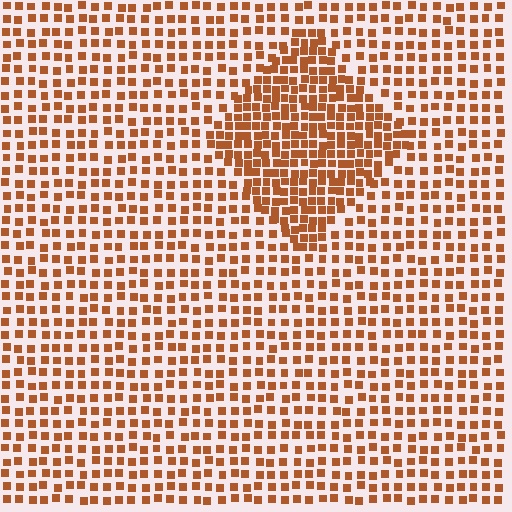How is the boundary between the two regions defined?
The boundary is defined by a change in element density (approximately 1.8x ratio). All elements are the same color, size, and shape.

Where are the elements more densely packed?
The elements are more densely packed inside the diamond boundary.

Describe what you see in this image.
The image contains small brown elements arranged at two different densities. A diamond-shaped region is visible where the elements are more densely packed than the surrounding area.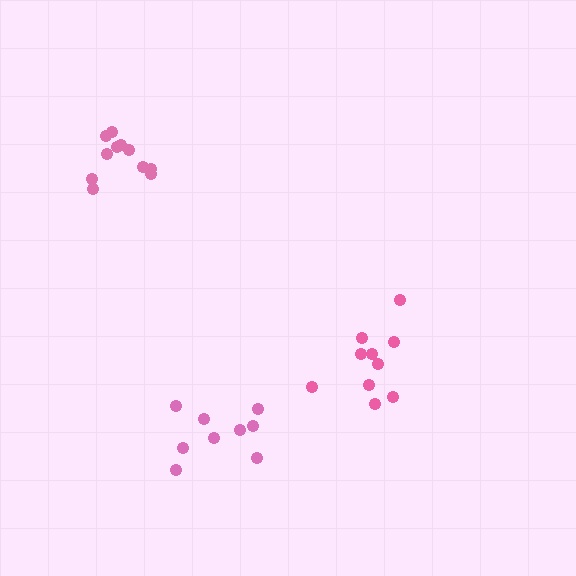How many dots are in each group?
Group 1: 9 dots, Group 2: 10 dots, Group 3: 11 dots (30 total).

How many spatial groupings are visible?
There are 3 spatial groupings.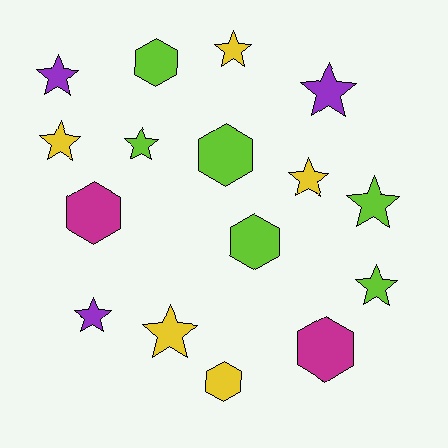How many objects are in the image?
There are 16 objects.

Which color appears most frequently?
Lime, with 6 objects.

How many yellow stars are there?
There are 4 yellow stars.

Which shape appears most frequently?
Star, with 10 objects.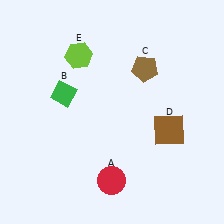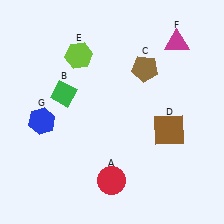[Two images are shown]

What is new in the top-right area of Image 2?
A magenta triangle (F) was added in the top-right area of Image 2.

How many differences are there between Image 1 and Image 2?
There are 2 differences between the two images.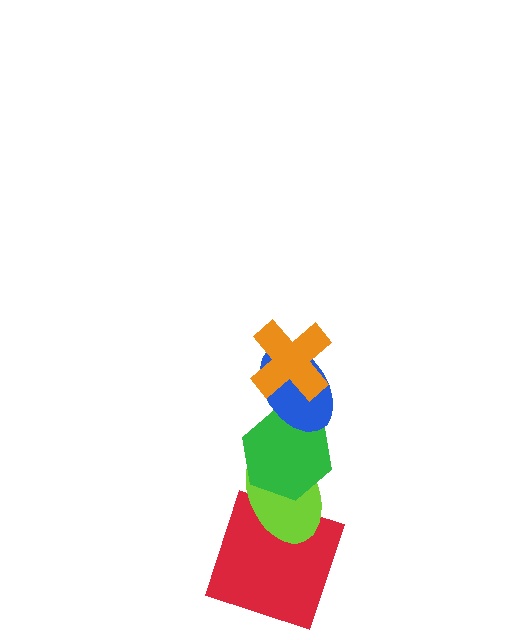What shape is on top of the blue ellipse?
The orange cross is on top of the blue ellipse.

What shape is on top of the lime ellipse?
The green hexagon is on top of the lime ellipse.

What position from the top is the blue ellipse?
The blue ellipse is 2nd from the top.